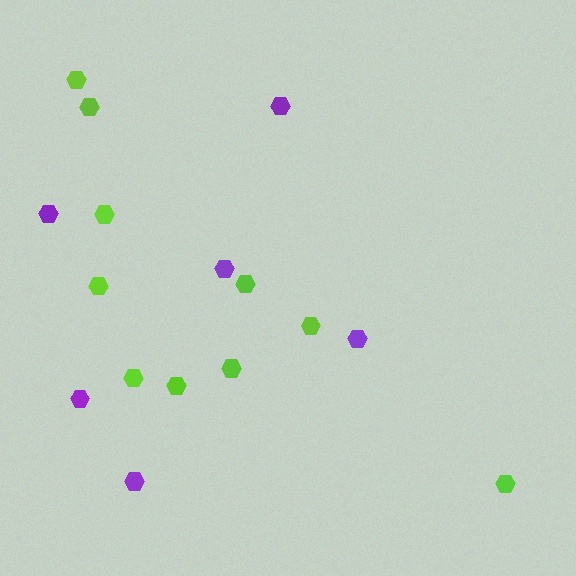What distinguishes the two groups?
There are 2 groups: one group of lime hexagons (10) and one group of purple hexagons (6).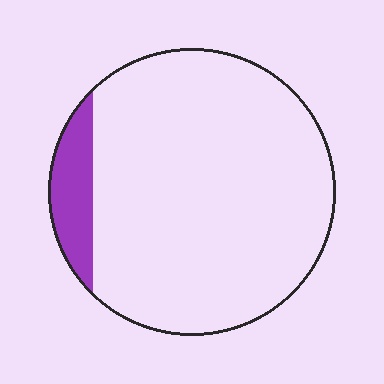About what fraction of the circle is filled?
About one tenth (1/10).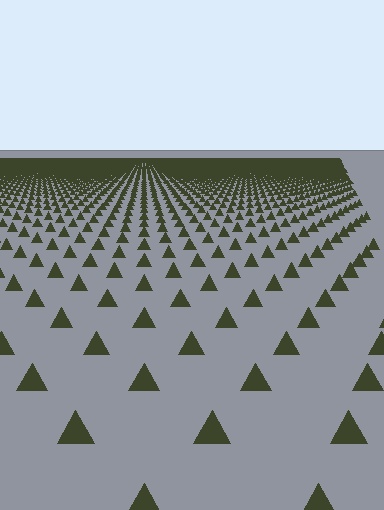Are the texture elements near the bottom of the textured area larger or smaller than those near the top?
Larger. Near the bottom, elements are closer to the viewer and appear at a bigger on-screen size.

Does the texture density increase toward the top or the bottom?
Density increases toward the top.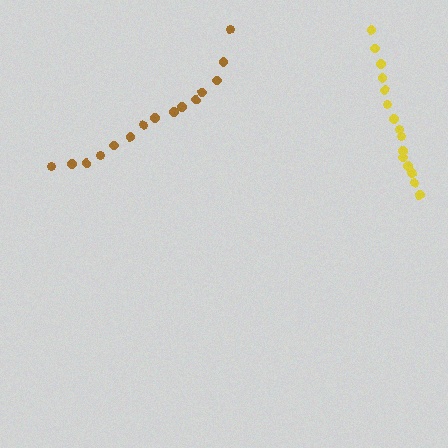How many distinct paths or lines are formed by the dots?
There are 2 distinct paths.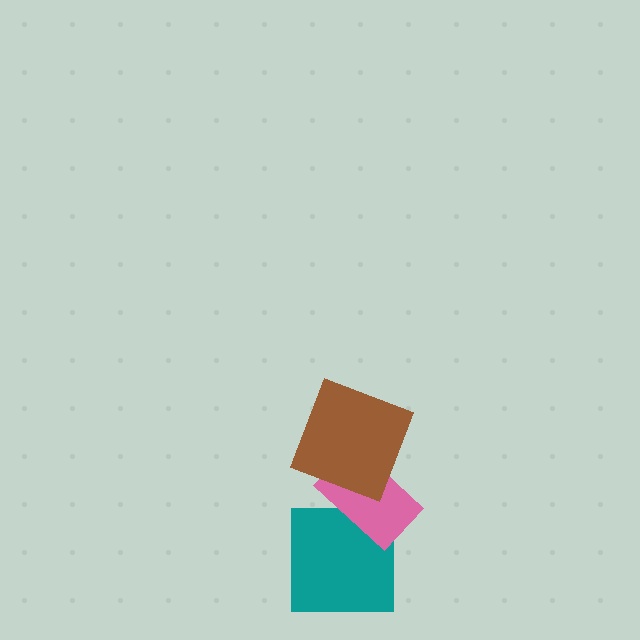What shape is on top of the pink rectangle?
The brown square is on top of the pink rectangle.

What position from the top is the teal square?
The teal square is 3rd from the top.